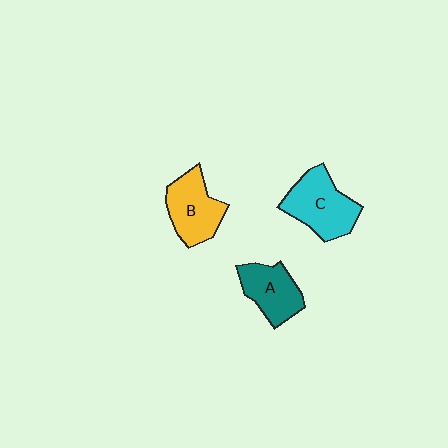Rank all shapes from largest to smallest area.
From largest to smallest: C (cyan), B (yellow), A (teal).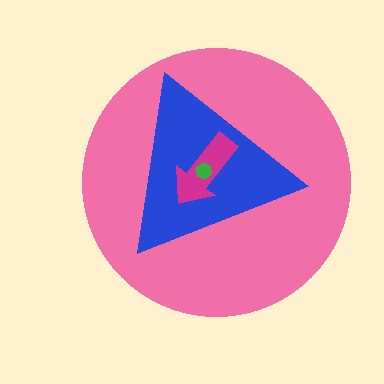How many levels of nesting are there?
4.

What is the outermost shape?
The pink circle.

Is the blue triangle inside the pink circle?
Yes.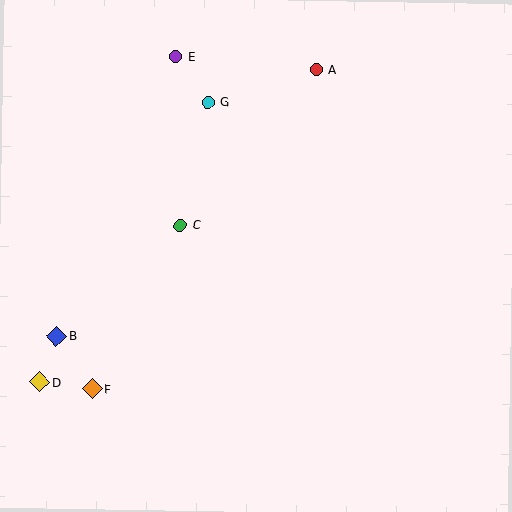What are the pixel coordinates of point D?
Point D is at (40, 382).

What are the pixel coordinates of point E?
Point E is at (176, 56).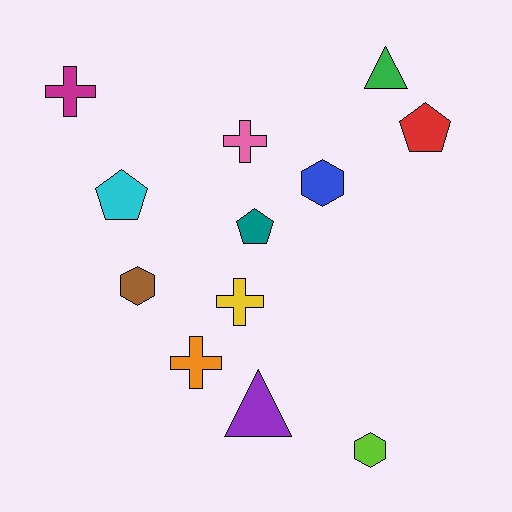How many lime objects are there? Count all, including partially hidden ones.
There is 1 lime object.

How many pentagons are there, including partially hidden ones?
There are 3 pentagons.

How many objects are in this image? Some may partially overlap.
There are 12 objects.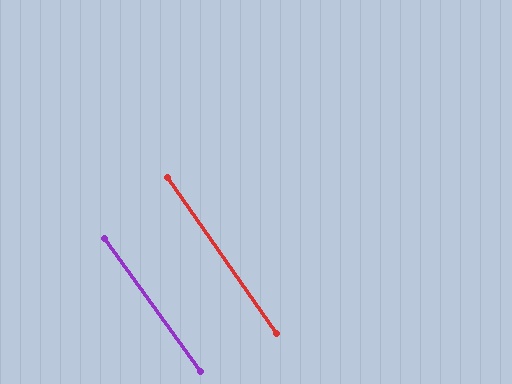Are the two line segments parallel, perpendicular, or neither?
Parallel — their directions differ by only 1.3°.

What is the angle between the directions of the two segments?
Approximately 1 degree.